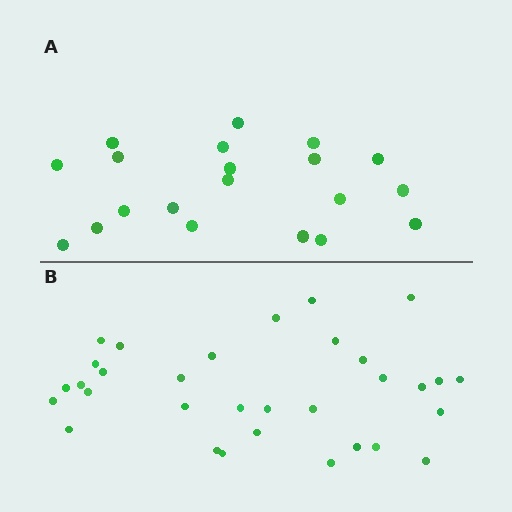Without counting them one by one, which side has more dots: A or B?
Region B (the bottom region) has more dots.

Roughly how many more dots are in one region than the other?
Region B has roughly 12 or so more dots than region A.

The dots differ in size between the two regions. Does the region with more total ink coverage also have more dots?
No. Region A has more total ink coverage because its dots are larger, but region B actually contains more individual dots. Total area can be misleading — the number of items is what matters here.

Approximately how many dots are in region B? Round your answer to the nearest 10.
About 30 dots. (The exact count is 32, which rounds to 30.)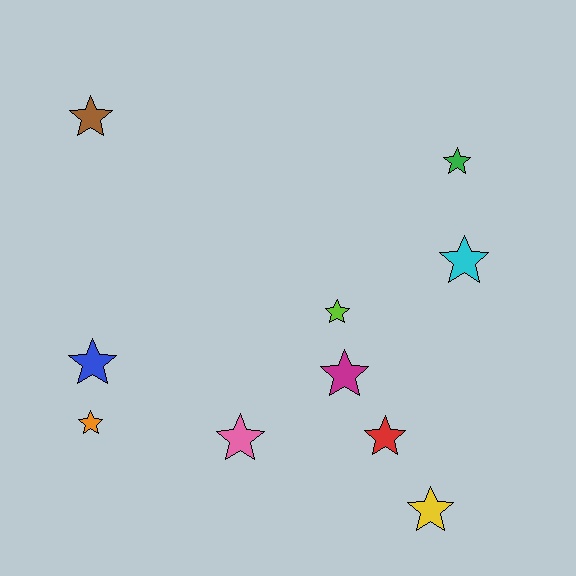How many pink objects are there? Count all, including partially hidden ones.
There is 1 pink object.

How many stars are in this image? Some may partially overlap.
There are 10 stars.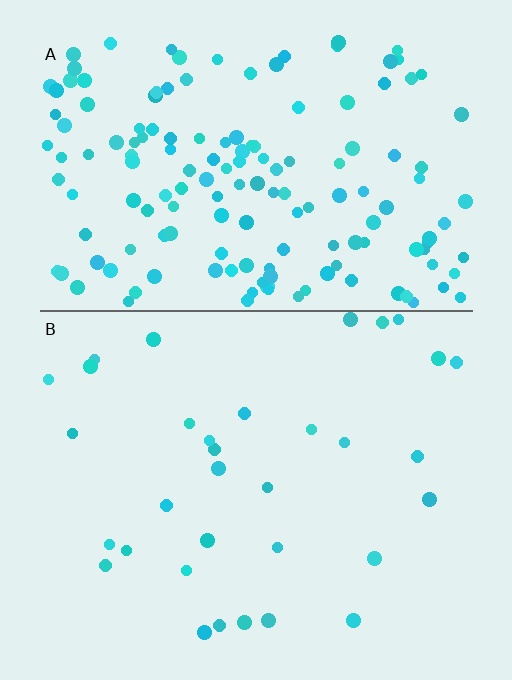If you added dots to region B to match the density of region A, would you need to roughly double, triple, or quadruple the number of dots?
Approximately quadruple.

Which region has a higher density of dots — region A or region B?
A (the top).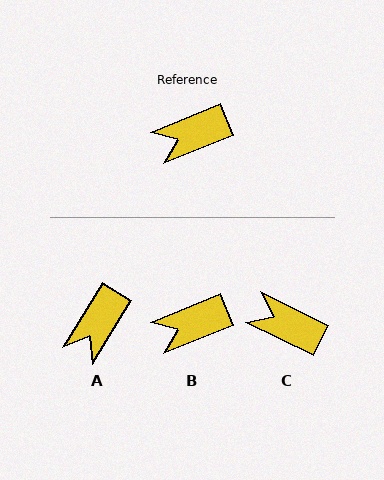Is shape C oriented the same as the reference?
No, it is off by about 49 degrees.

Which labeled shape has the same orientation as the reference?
B.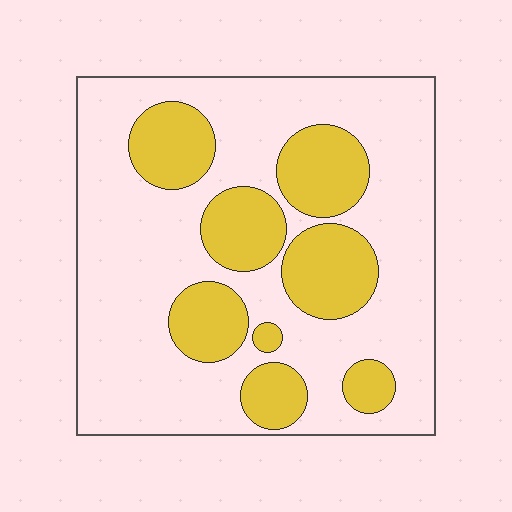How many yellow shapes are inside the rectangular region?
8.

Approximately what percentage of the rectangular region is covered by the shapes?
Approximately 30%.